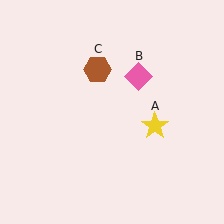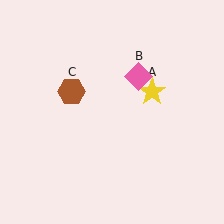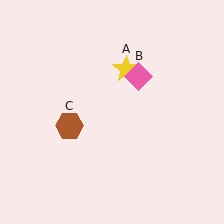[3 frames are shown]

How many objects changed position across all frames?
2 objects changed position: yellow star (object A), brown hexagon (object C).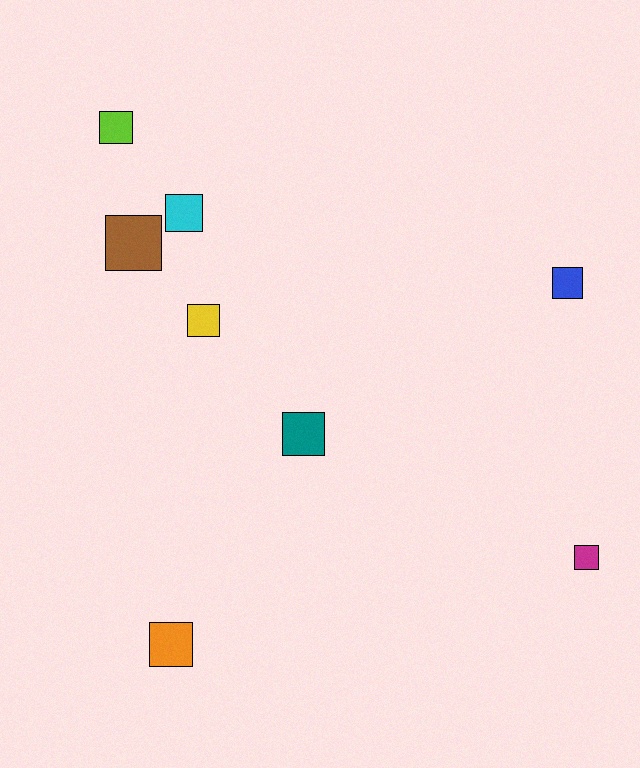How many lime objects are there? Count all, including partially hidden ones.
There is 1 lime object.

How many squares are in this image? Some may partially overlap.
There are 8 squares.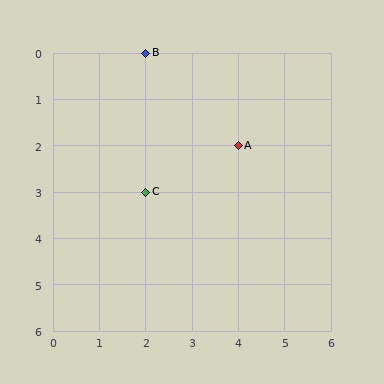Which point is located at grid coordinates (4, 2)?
Point A is at (4, 2).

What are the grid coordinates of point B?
Point B is at grid coordinates (2, 0).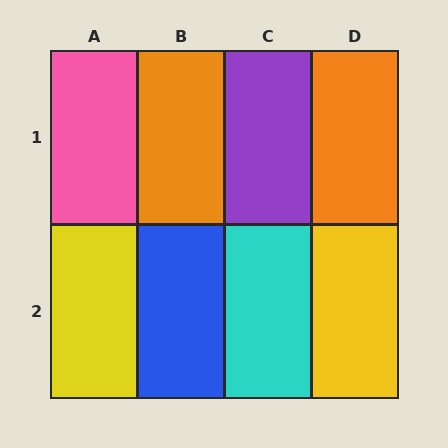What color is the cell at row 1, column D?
Orange.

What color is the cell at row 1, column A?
Pink.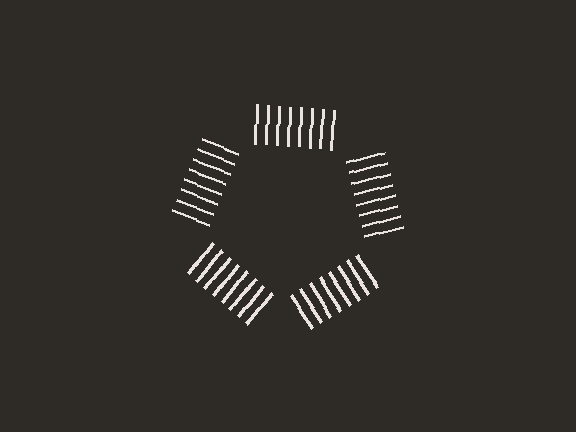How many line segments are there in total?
40 — 8 along each of the 5 edges.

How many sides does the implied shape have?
5 sides — the line-ends trace a pentagon.